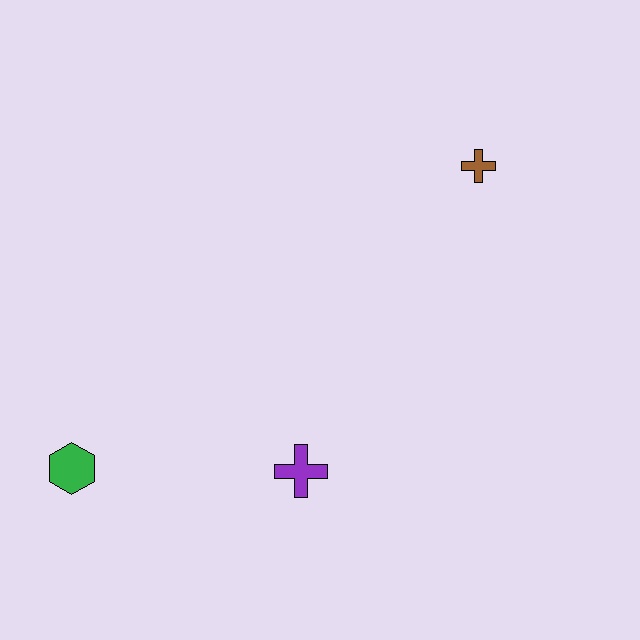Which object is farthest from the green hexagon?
The brown cross is farthest from the green hexagon.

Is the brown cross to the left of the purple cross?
No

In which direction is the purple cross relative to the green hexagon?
The purple cross is to the right of the green hexagon.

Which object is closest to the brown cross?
The purple cross is closest to the brown cross.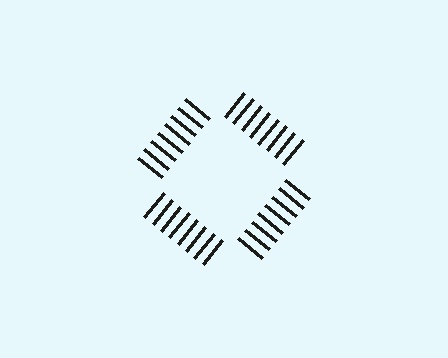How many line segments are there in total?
32 — 8 along each of the 4 edges.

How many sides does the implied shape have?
4 sides — the line-ends trace a square.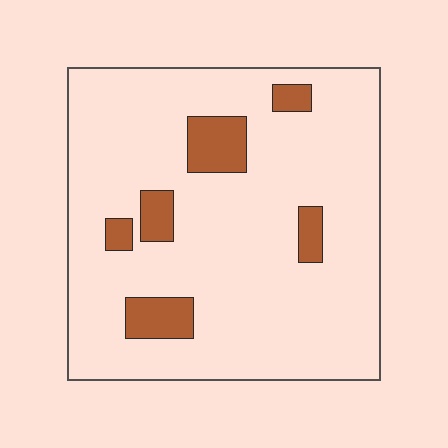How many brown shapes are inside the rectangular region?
6.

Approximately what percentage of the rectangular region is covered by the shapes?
Approximately 10%.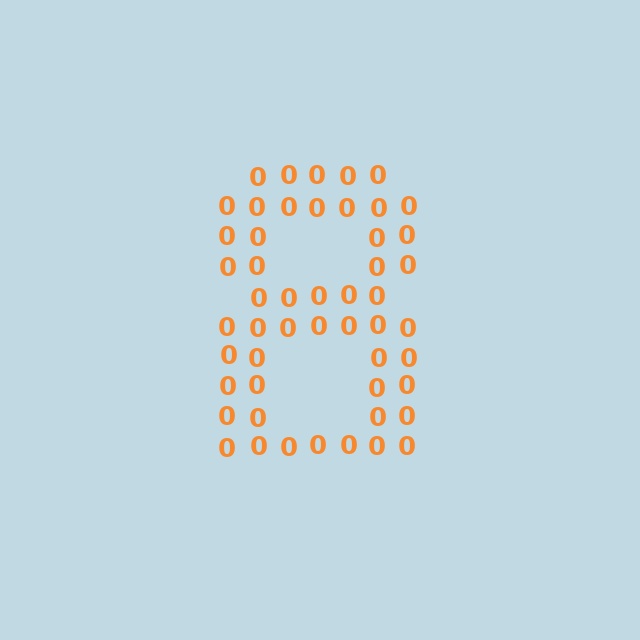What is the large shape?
The large shape is the digit 8.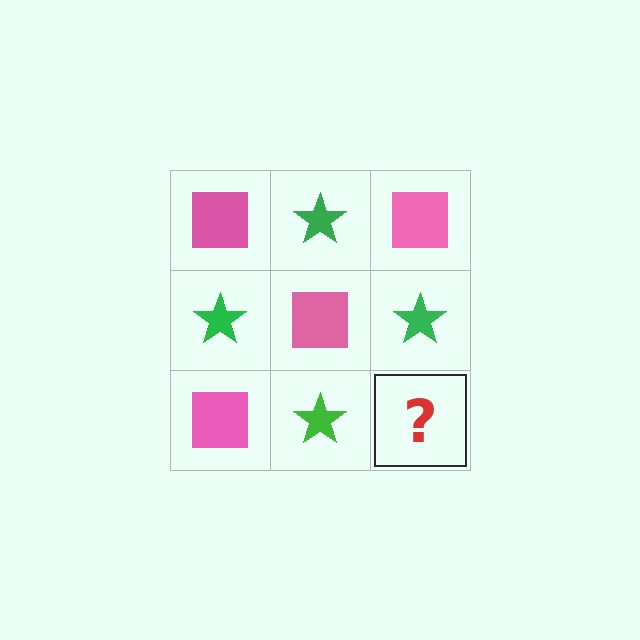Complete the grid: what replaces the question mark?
The question mark should be replaced with a pink square.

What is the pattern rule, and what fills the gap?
The rule is that it alternates pink square and green star in a checkerboard pattern. The gap should be filled with a pink square.